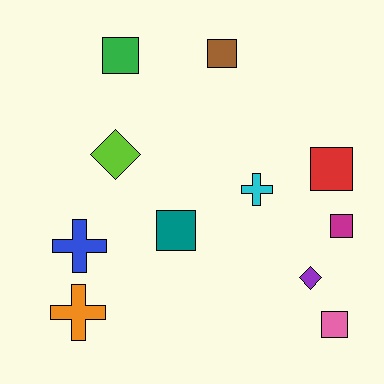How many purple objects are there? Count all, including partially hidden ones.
There is 1 purple object.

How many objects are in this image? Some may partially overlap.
There are 11 objects.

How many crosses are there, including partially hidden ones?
There are 3 crosses.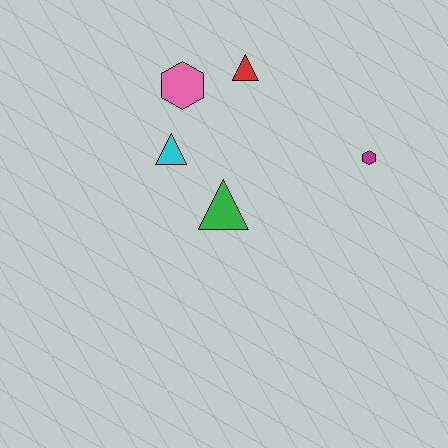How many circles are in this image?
There are no circles.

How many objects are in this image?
There are 5 objects.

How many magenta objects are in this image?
There is 1 magenta object.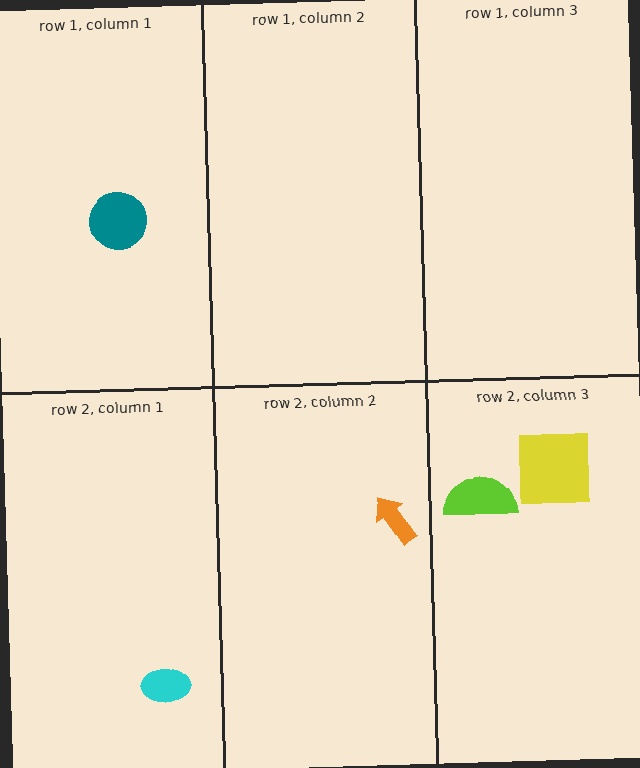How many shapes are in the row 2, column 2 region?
1.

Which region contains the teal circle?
The row 1, column 1 region.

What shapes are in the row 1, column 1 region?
The teal circle.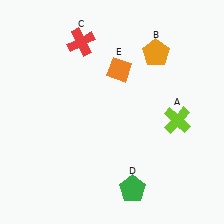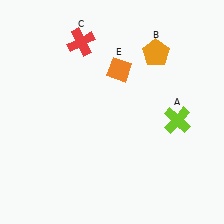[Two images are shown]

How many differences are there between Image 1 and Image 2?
There is 1 difference between the two images.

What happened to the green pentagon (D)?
The green pentagon (D) was removed in Image 2. It was in the bottom-right area of Image 1.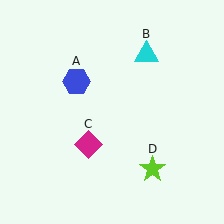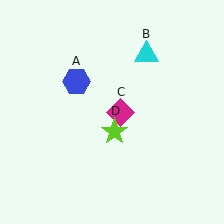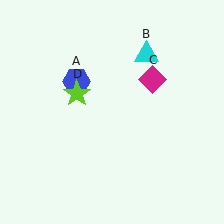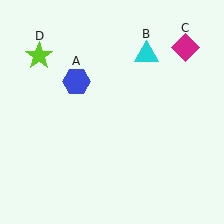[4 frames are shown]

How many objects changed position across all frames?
2 objects changed position: magenta diamond (object C), lime star (object D).